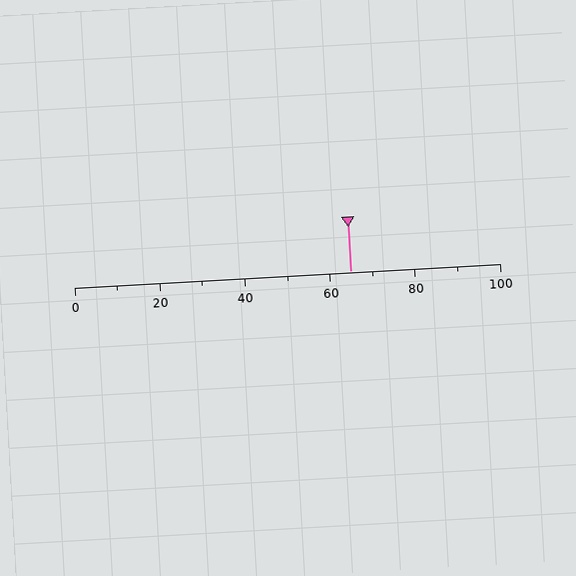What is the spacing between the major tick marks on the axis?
The major ticks are spaced 20 apart.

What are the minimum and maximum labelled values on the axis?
The axis runs from 0 to 100.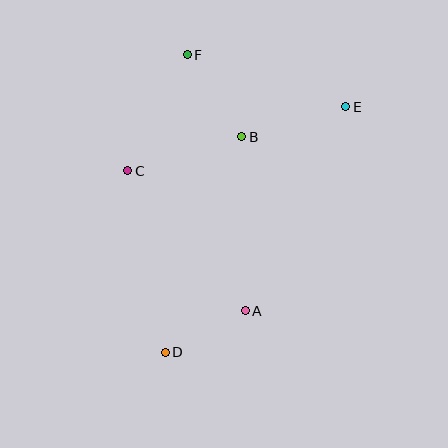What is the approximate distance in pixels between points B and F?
The distance between B and F is approximately 99 pixels.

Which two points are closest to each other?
Points A and D are closest to each other.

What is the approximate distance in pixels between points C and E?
The distance between C and E is approximately 227 pixels.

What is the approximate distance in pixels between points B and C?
The distance between B and C is approximately 119 pixels.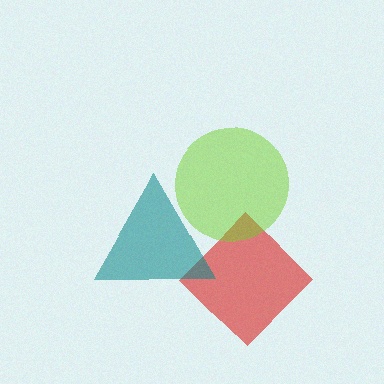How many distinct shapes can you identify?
There are 3 distinct shapes: a red diamond, a teal triangle, a lime circle.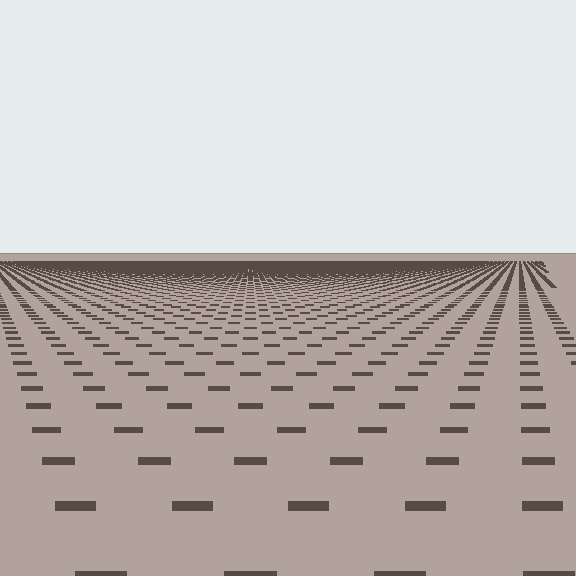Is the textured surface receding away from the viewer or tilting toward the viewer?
The surface is receding away from the viewer. Texture elements get smaller and denser toward the top.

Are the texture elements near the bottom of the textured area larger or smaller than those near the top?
Larger. Near the bottom, elements are closer to the viewer and appear at a bigger on-screen size.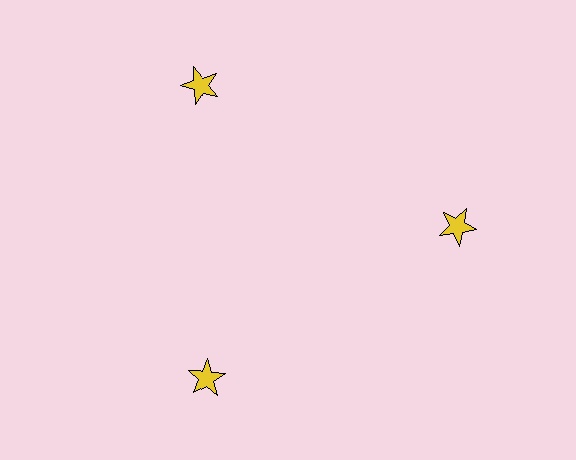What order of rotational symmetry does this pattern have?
This pattern has 3-fold rotational symmetry.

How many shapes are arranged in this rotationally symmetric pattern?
There are 3 shapes, arranged in 3 groups of 1.